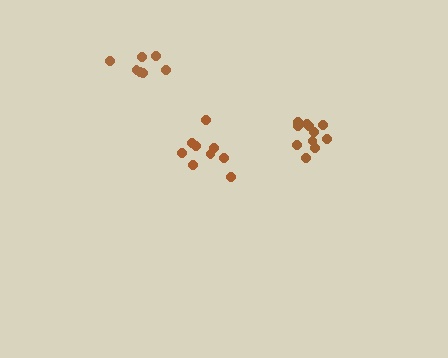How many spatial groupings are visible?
There are 3 spatial groupings.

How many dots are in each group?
Group 1: 7 dots, Group 2: 11 dots, Group 3: 9 dots (27 total).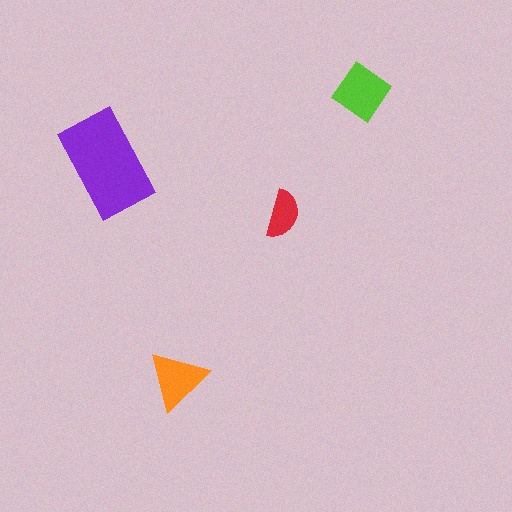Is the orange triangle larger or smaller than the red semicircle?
Larger.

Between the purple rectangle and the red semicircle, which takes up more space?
The purple rectangle.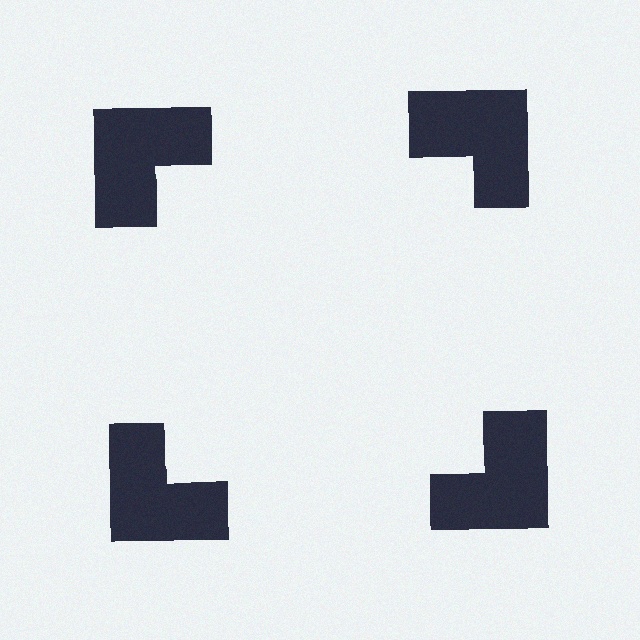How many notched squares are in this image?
There are 4 — one at each vertex of the illusory square.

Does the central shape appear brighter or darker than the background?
It typically appears slightly brighter than the background, even though no actual brightness change is drawn.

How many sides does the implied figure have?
4 sides.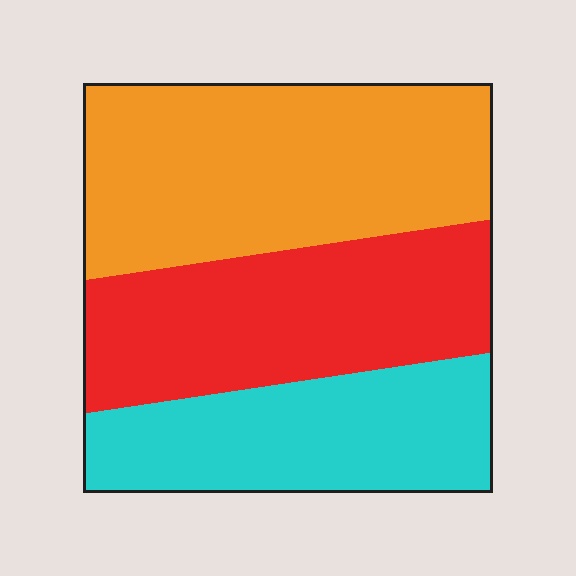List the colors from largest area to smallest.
From largest to smallest: orange, red, cyan.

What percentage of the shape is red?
Red takes up between a quarter and a half of the shape.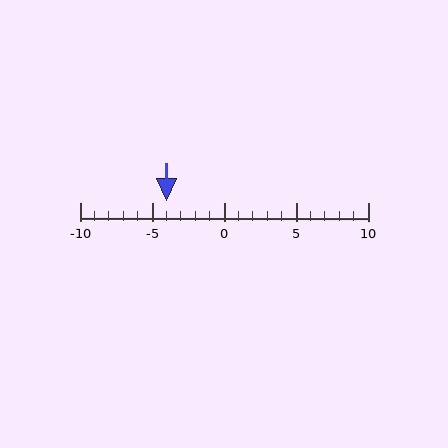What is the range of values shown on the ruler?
The ruler shows values from -10 to 10.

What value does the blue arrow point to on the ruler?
The blue arrow points to approximately -4.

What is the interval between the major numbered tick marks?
The major tick marks are spaced 5 units apart.